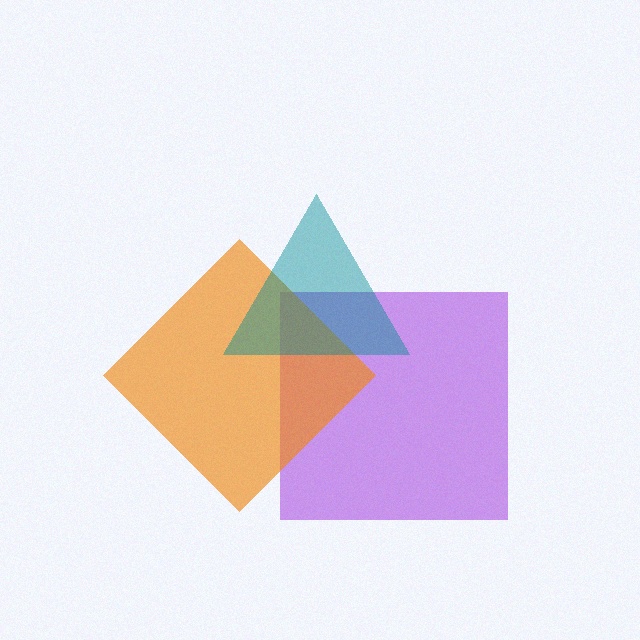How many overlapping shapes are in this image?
There are 3 overlapping shapes in the image.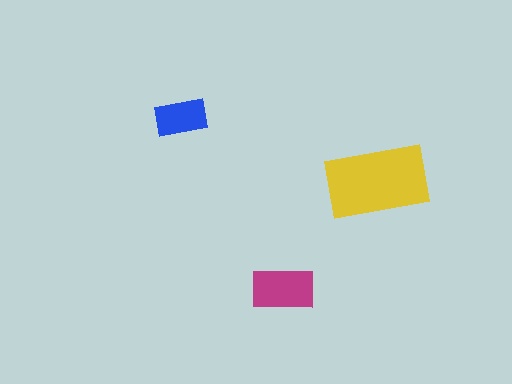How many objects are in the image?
There are 3 objects in the image.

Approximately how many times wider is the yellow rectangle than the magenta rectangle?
About 1.5 times wider.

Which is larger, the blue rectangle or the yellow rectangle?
The yellow one.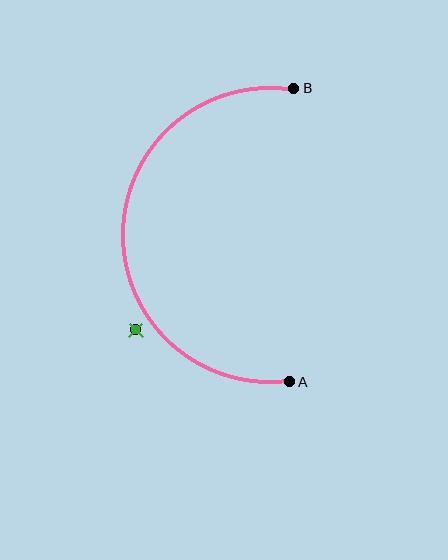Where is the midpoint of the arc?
The arc midpoint is the point on the curve farthest from the straight line joining A and B. It sits to the left of that line.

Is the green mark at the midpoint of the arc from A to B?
No — the green mark does not lie on the arc at all. It sits slightly outside the curve.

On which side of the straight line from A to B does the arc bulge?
The arc bulges to the left of the straight line connecting A and B.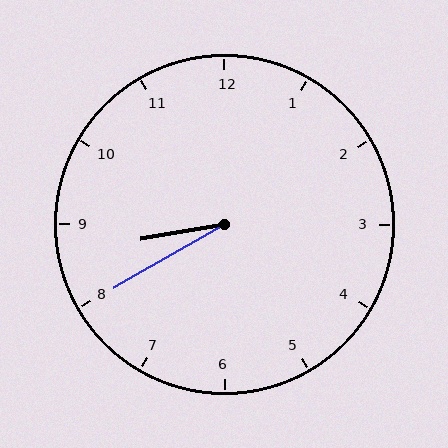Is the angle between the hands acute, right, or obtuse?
It is acute.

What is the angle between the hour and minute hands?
Approximately 20 degrees.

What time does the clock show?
8:40.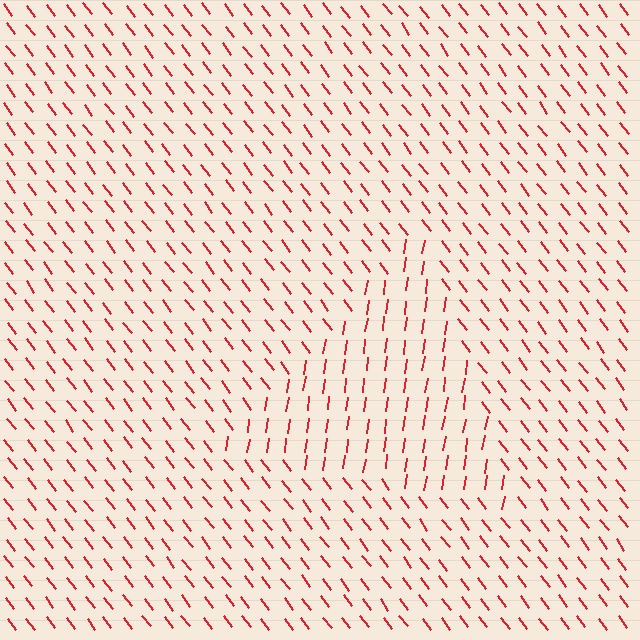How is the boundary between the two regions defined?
The boundary is defined purely by a change in line orientation (approximately 45 degrees difference). All lines are the same color and thickness.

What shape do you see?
I see a triangle.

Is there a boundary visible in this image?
Yes, there is a texture boundary formed by a change in line orientation.